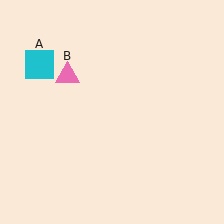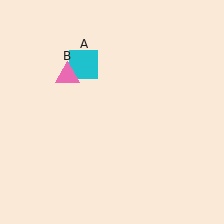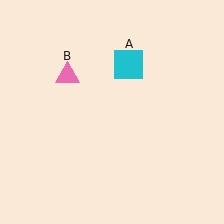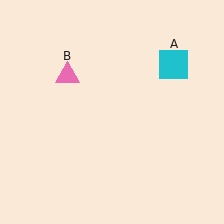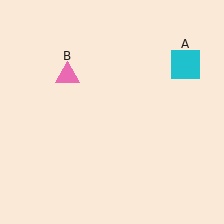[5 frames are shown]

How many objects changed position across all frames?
1 object changed position: cyan square (object A).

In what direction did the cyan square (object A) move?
The cyan square (object A) moved right.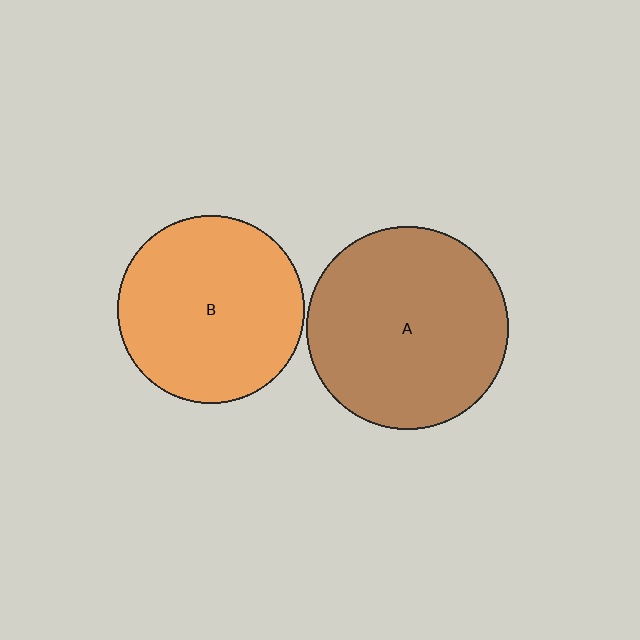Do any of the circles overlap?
No, none of the circles overlap.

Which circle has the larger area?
Circle A (brown).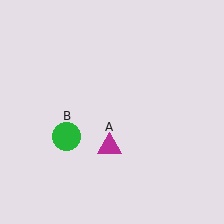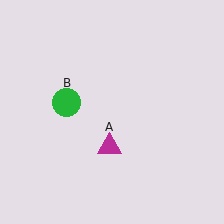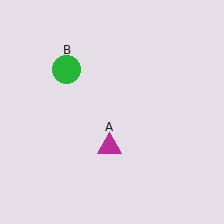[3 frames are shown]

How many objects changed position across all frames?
1 object changed position: green circle (object B).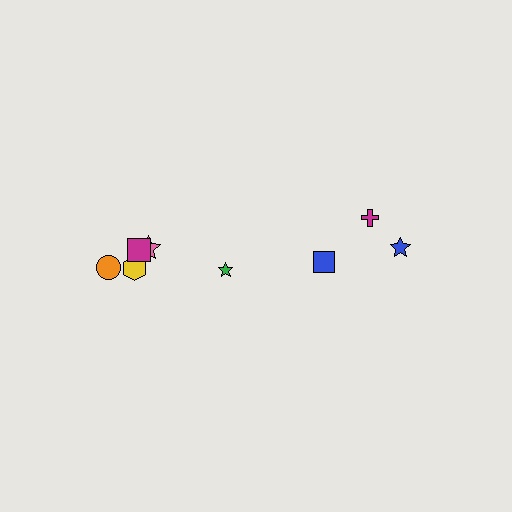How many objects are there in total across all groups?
There are 8 objects.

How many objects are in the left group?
There are 5 objects.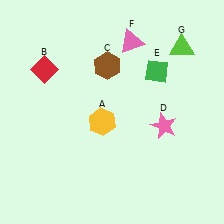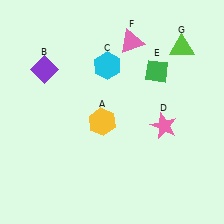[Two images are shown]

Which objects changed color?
B changed from red to purple. C changed from brown to cyan.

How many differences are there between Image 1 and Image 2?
There are 2 differences between the two images.